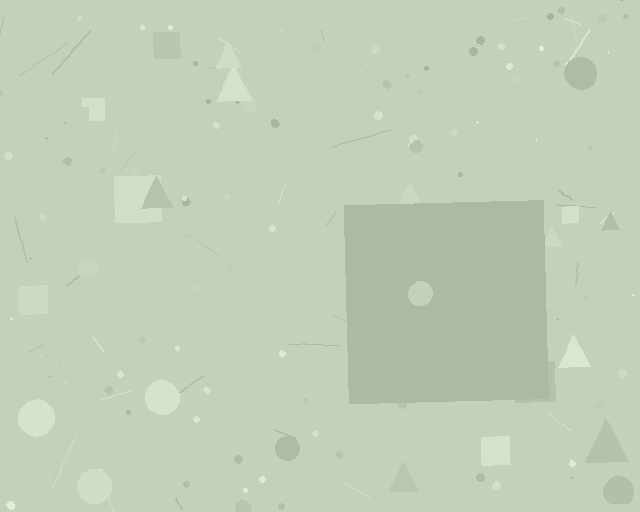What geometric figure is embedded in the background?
A square is embedded in the background.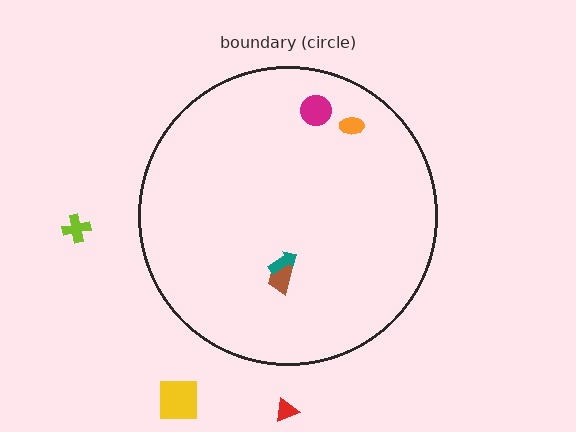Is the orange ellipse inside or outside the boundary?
Inside.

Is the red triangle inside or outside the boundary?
Outside.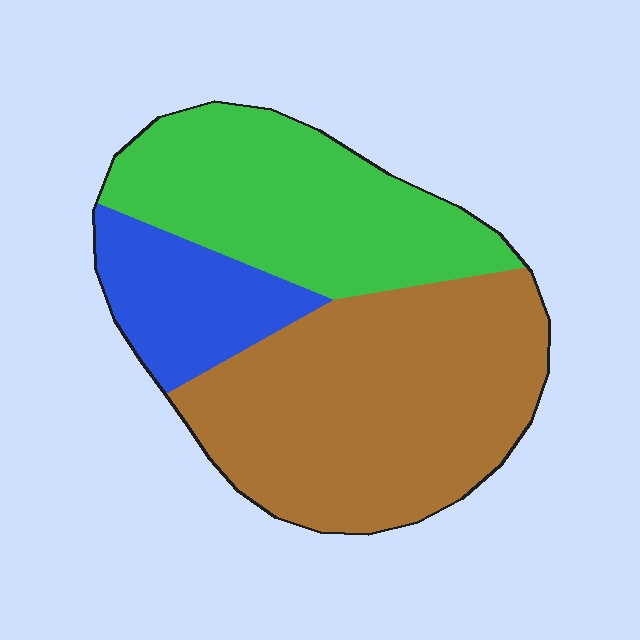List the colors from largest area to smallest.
From largest to smallest: brown, green, blue.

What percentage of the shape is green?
Green takes up about one third (1/3) of the shape.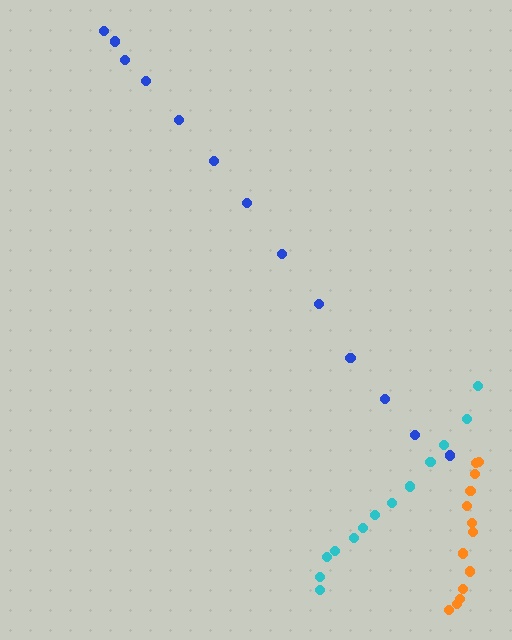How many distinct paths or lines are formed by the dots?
There are 3 distinct paths.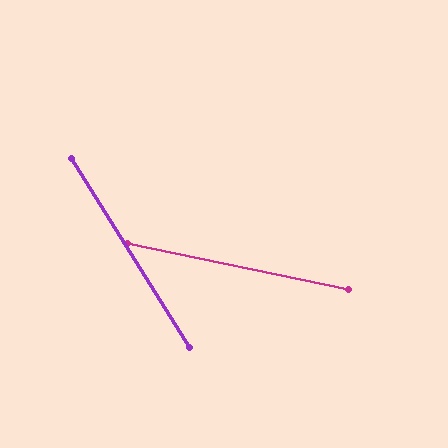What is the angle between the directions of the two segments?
Approximately 46 degrees.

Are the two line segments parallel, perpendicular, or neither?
Neither parallel nor perpendicular — they differ by about 46°.